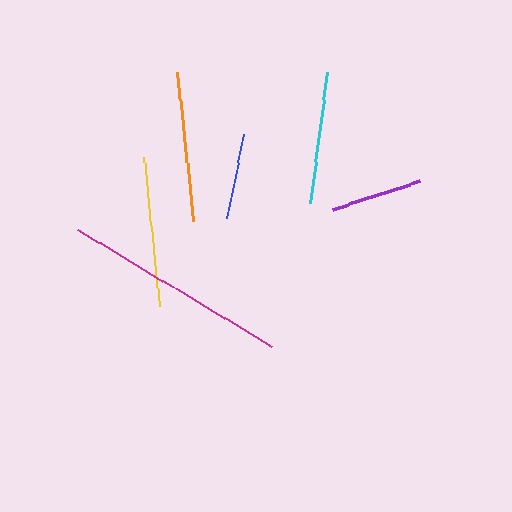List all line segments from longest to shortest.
From longest to shortest: magenta, yellow, orange, cyan, purple, blue.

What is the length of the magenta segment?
The magenta segment is approximately 227 pixels long.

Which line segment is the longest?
The magenta line is the longest at approximately 227 pixels.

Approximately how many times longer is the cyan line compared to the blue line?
The cyan line is approximately 1.5 times the length of the blue line.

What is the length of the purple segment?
The purple segment is approximately 91 pixels long.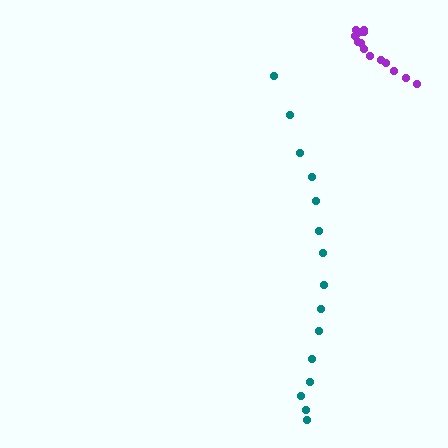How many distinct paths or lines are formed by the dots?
There are 2 distinct paths.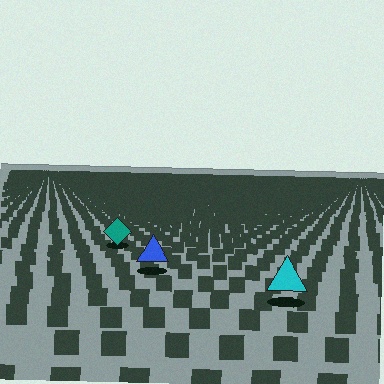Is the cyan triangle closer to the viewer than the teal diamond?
Yes. The cyan triangle is closer — you can tell from the texture gradient: the ground texture is coarser near it.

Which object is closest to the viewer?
The cyan triangle is closest. The texture marks near it are larger and more spread out.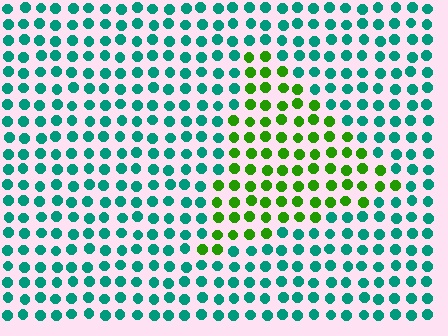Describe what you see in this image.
The image is filled with small teal elements in a uniform arrangement. A triangle-shaped region is visible where the elements are tinted to a slightly different hue, forming a subtle color boundary.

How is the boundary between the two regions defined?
The boundary is defined purely by a slight shift in hue (about 61 degrees). Spacing, size, and orientation are identical on both sides.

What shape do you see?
I see a triangle.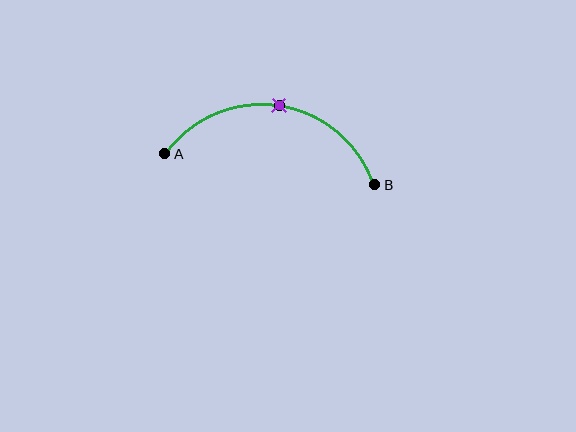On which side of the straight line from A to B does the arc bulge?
The arc bulges above the straight line connecting A and B.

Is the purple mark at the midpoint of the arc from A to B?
Yes. The purple mark lies on the arc at equal arc-length from both A and B — it is the arc midpoint.